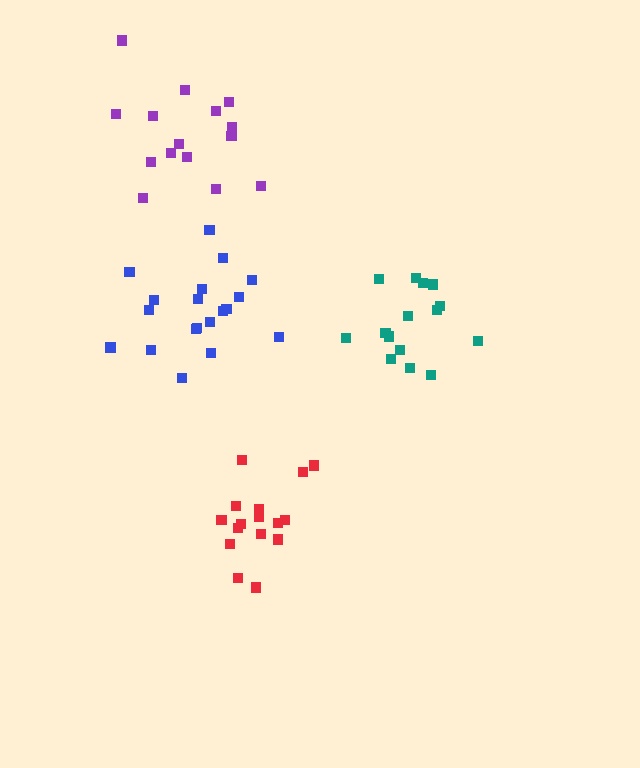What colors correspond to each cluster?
The clusters are colored: blue, red, purple, teal.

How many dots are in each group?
Group 1: 19 dots, Group 2: 16 dots, Group 3: 15 dots, Group 4: 15 dots (65 total).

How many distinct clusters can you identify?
There are 4 distinct clusters.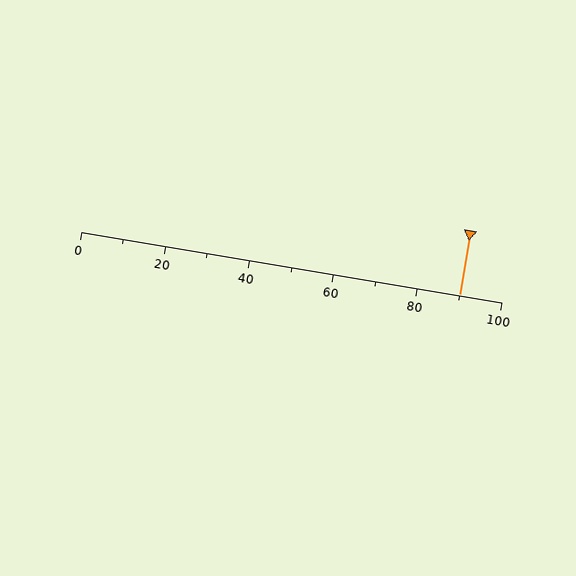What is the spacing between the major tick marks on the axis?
The major ticks are spaced 20 apart.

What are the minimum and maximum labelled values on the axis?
The axis runs from 0 to 100.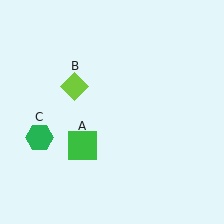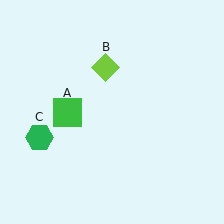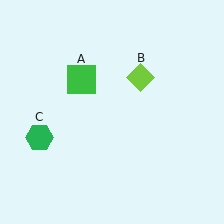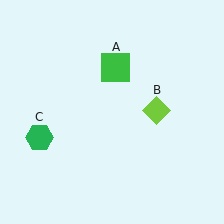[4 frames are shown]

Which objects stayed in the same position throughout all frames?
Green hexagon (object C) remained stationary.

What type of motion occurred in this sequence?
The green square (object A), lime diamond (object B) rotated clockwise around the center of the scene.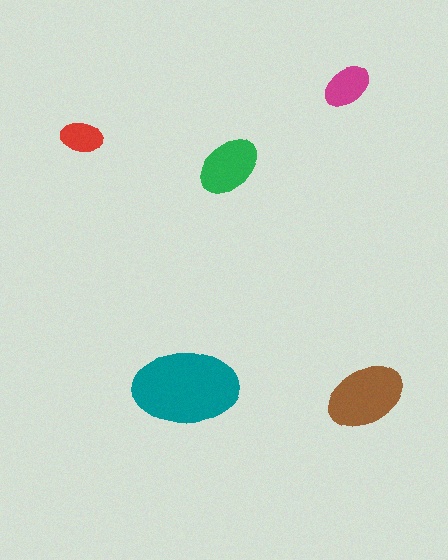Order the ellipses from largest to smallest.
the teal one, the brown one, the green one, the magenta one, the red one.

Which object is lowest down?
The brown ellipse is bottommost.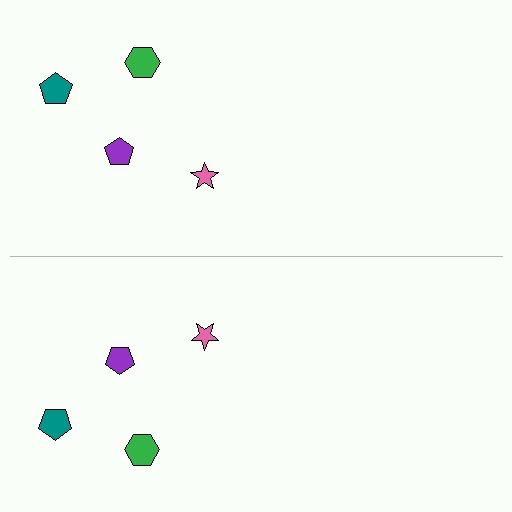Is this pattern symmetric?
Yes, this pattern has bilateral (reflection) symmetry.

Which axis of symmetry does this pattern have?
The pattern has a horizontal axis of symmetry running through the center of the image.